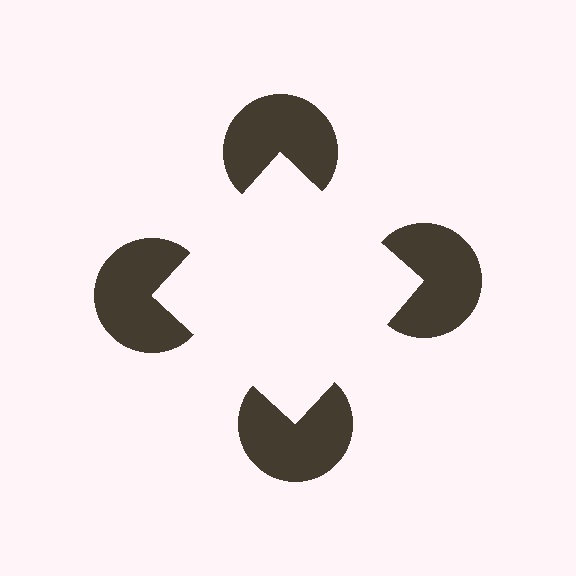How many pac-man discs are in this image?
There are 4 — one at each vertex of the illusory square.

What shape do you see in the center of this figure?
An illusory square — its edges are inferred from the aligned wedge cuts in the pac-man discs, not physically drawn.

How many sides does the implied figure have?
4 sides.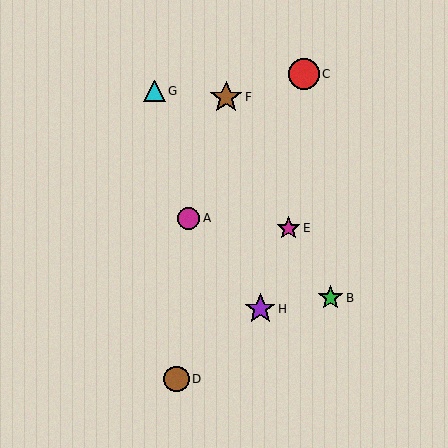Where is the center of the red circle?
The center of the red circle is at (304, 74).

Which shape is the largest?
The brown star (labeled F) is the largest.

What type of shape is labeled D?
Shape D is a brown circle.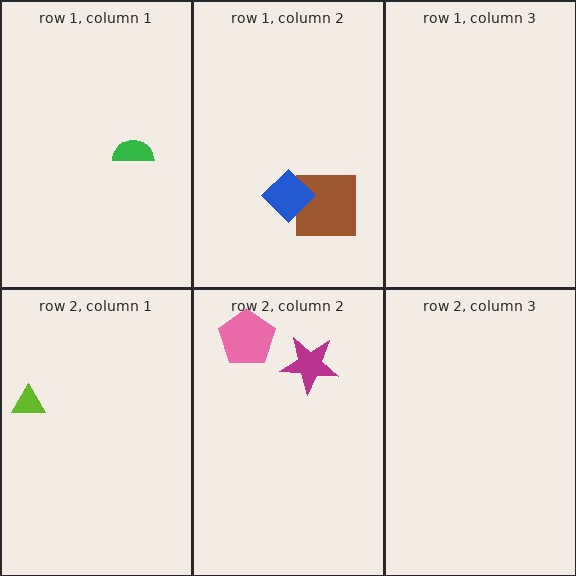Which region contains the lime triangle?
The row 2, column 1 region.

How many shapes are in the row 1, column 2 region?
2.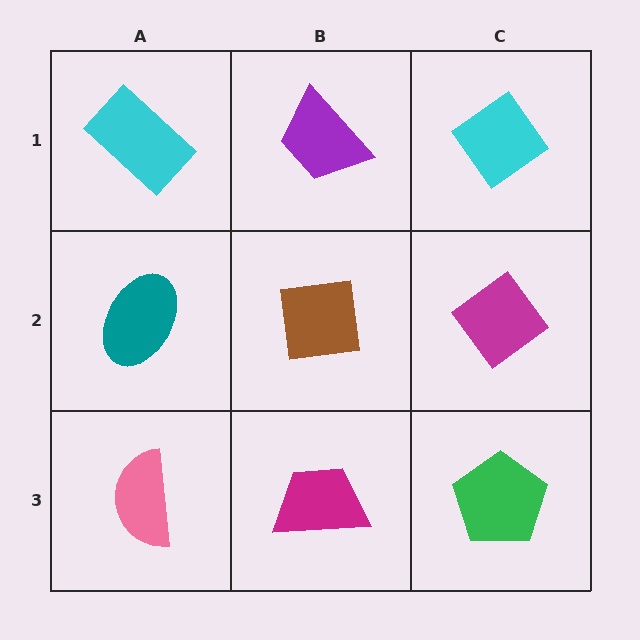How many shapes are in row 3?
3 shapes.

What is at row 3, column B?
A magenta trapezoid.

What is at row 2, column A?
A teal ellipse.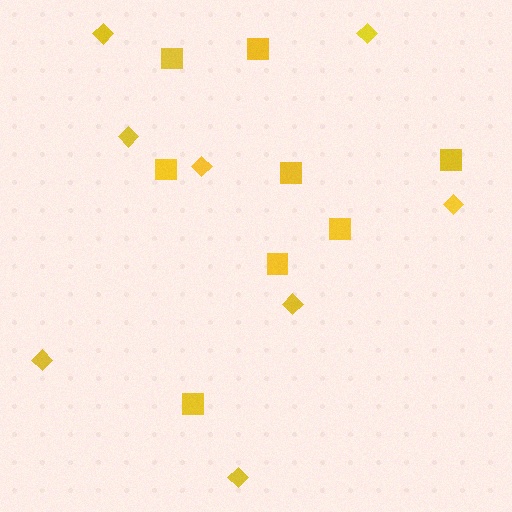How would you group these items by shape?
There are 2 groups: one group of diamonds (8) and one group of squares (8).